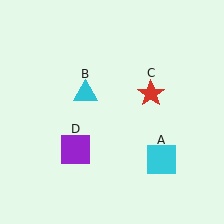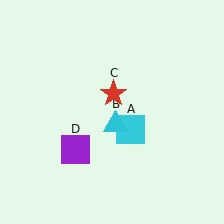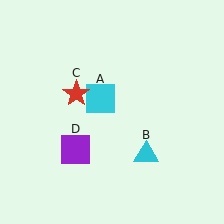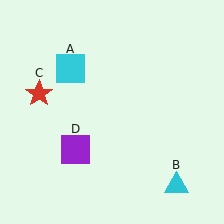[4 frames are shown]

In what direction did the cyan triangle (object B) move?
The cyan triangle (object B) moved down and to the right.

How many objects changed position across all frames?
3 objects changed position: cyan square (object A), cyan triangle (object B), red star (object C).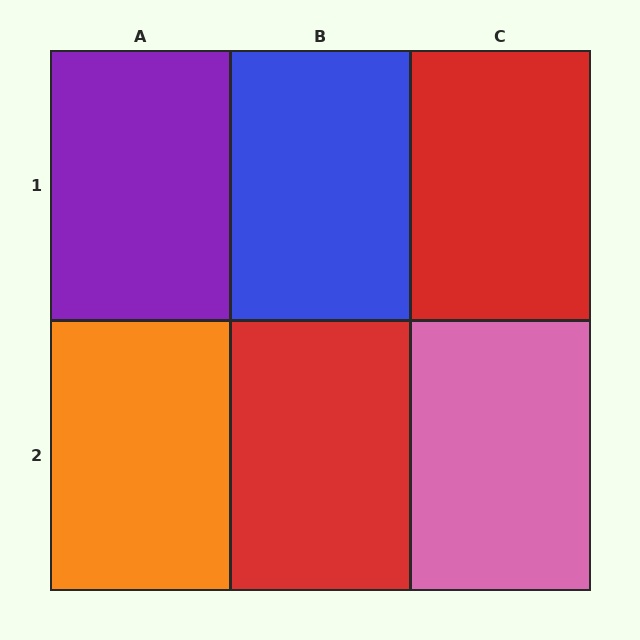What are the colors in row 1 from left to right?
Purple, blue, red.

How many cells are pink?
1 cell is pink.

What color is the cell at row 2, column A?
Orange.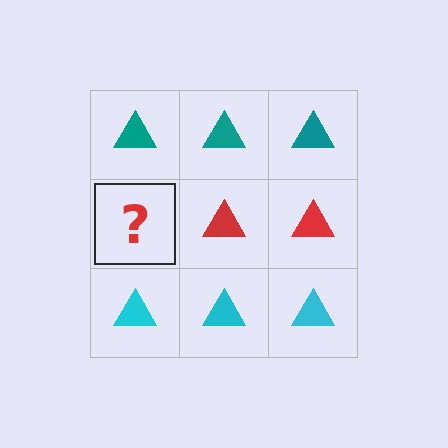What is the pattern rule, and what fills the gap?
The rule is that each row has a consistent color. The gap should be filled with a red triangle.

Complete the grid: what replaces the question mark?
The question mark should be replaced with a red triangle.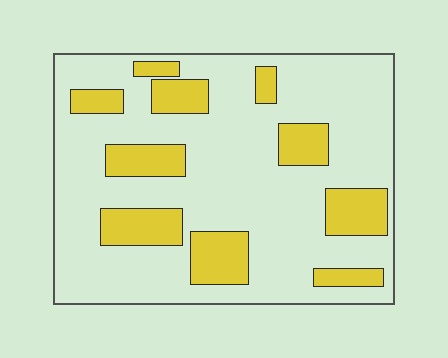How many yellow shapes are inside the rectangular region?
10.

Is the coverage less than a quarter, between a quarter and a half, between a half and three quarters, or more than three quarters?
Less than a quarter.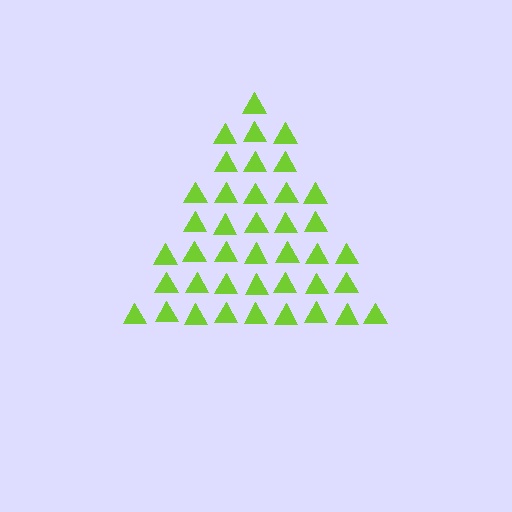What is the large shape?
The large shape is a triangle.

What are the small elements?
The small elements are triangles.